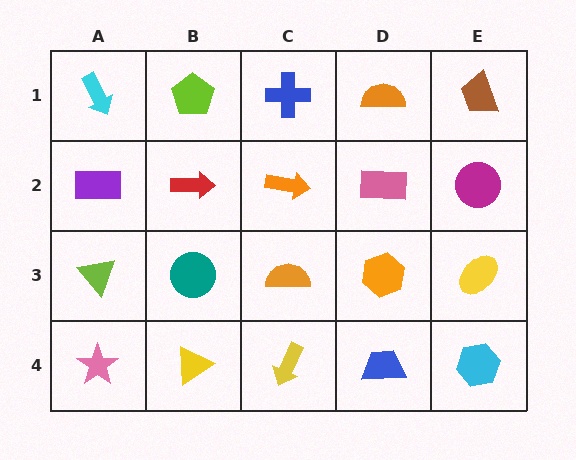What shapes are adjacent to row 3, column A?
A purple rectangle (row 2, column A), a pink star (row 4, column A), a teal circle (row 3, column B).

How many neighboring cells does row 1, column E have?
2.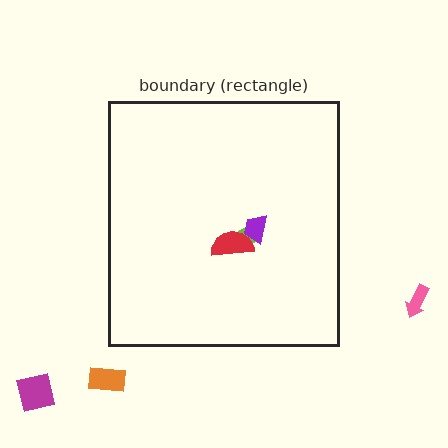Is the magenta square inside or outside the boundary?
Outside.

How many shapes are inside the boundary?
3 inside, 3 outside.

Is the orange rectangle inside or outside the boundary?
Outside.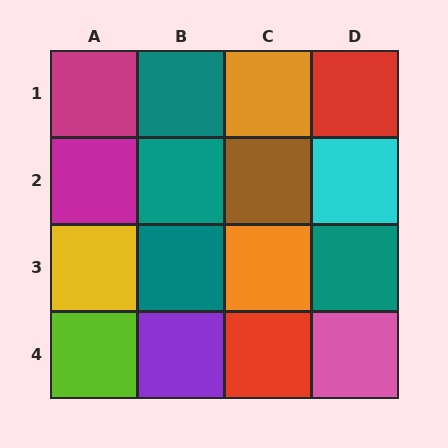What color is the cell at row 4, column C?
Red.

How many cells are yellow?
1 cell is yellow.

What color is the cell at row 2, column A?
Magenta.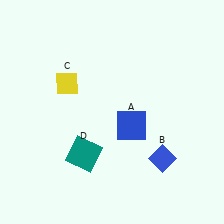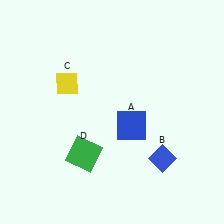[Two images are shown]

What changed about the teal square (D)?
In Image 1, D is teal. In Image 2, it changed to green.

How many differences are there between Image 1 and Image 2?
There is 1 difference between the two images.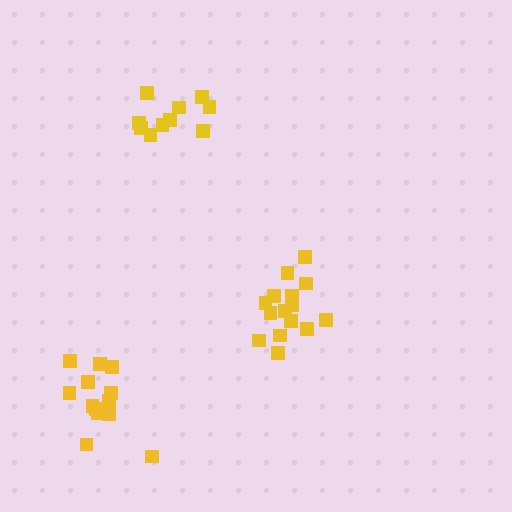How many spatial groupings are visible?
There are 3 spatial groupings.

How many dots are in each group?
Group 1: 15 dots, Group 2: 13 dots, Group 3: 10 dots (38 total).